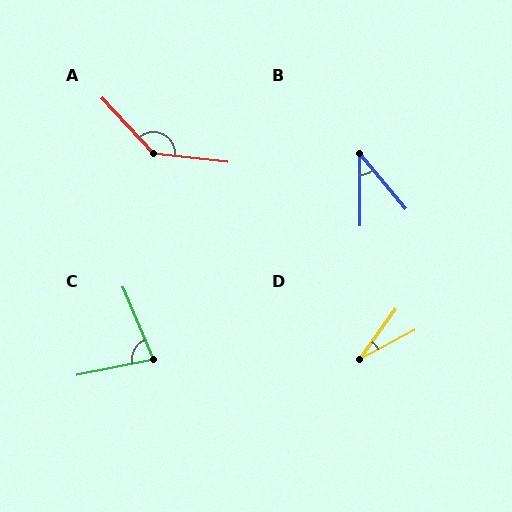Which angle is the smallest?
D, at approximately 26 degrees.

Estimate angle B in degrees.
Approximately 40 degrees.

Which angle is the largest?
A, at approximately 139 degrees.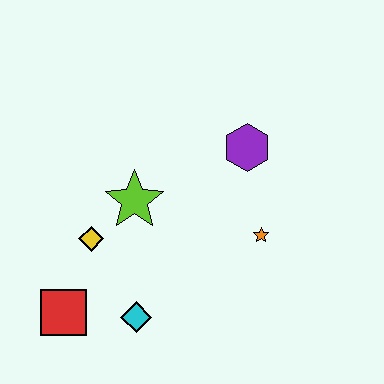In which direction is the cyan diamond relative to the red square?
The cyan diamond is to the right of the red square.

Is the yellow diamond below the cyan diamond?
No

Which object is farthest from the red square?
The purple hexagon is farthest from the red square.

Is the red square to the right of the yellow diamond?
No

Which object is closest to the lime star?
The yellow diamond is closest to the lime star.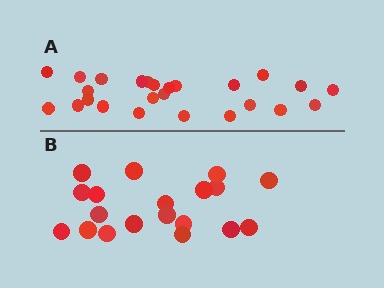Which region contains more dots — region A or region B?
Region A (the top region) has more dots.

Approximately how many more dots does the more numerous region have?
Region A has about 6 more dots than region B.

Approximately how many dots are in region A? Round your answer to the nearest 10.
About 20 dots. (The exact count is 25, which rounds to 20.)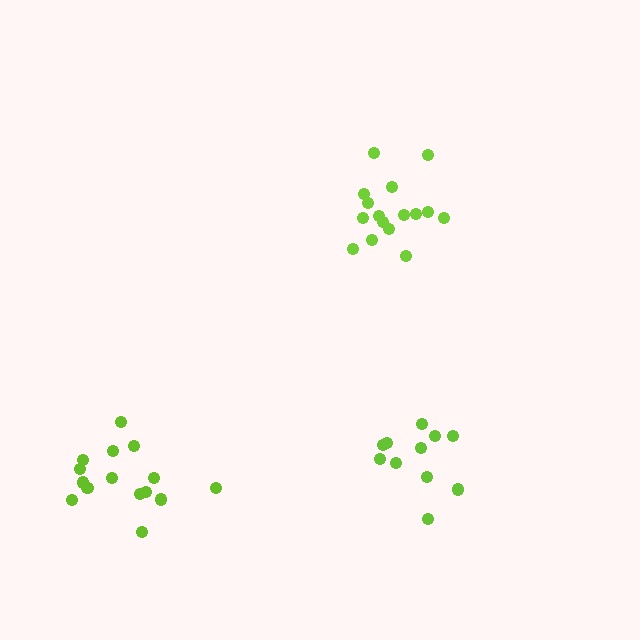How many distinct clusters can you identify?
There are 3 distinct clusters.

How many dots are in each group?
Group 1: 11 dots, Group 2: 15 dots, Group 3: 16 dots (42 total).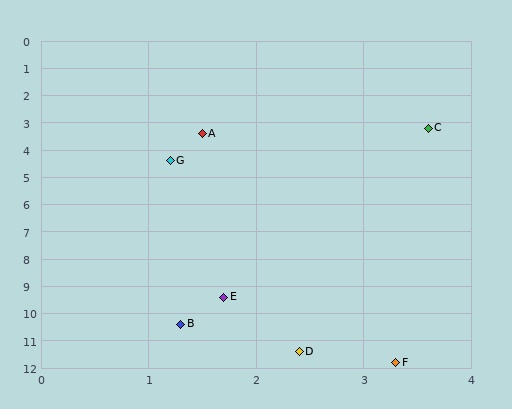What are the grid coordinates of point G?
Point G is at approximately (1.2, 4.4).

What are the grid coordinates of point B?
Point B is at approximately (1.3, 10.4).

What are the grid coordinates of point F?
Point F is at approximately (3.3, 11.8).